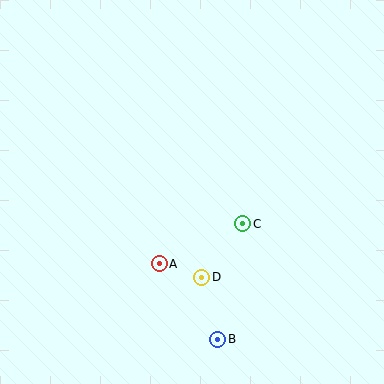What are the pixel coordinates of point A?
Point A is at (159, 264).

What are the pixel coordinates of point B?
Point B is at (218, 339).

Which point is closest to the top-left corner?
Point A is closest to the top-left corner.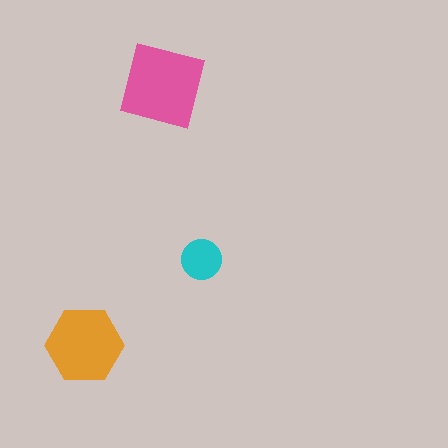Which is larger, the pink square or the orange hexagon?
The pink square.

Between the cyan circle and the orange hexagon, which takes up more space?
The orange hexagon.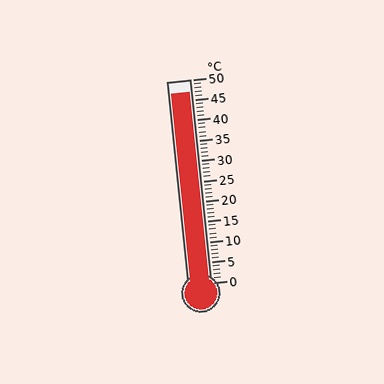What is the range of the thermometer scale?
The thermometer scale ranges from 0°C to 50°C.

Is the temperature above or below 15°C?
The temperature is above 15°C.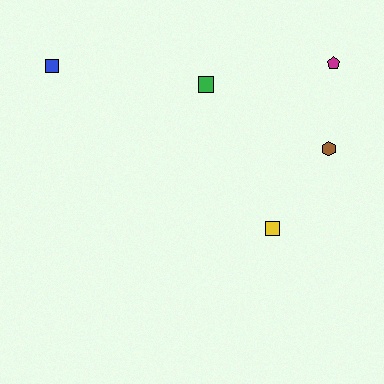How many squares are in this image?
There are 3 squares.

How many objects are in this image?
There are 5 objects.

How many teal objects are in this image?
There are no teal objects.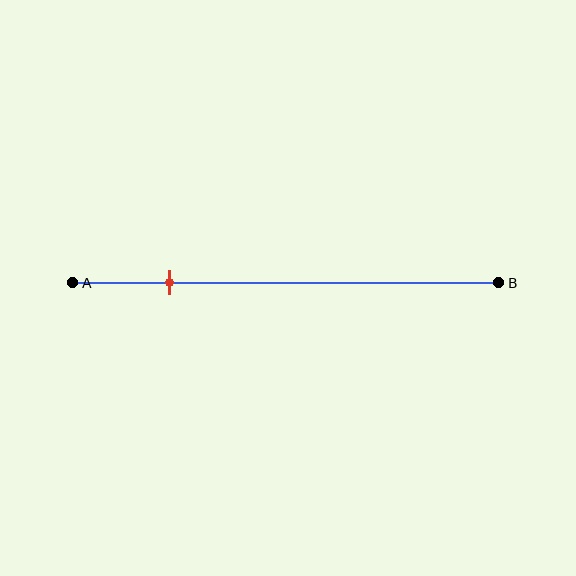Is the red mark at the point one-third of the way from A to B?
No, the mark is at about 25% from A, not at the 33% one-third point.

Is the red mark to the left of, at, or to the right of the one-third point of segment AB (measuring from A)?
The red mark is to the left of the one-third point of segment AB.